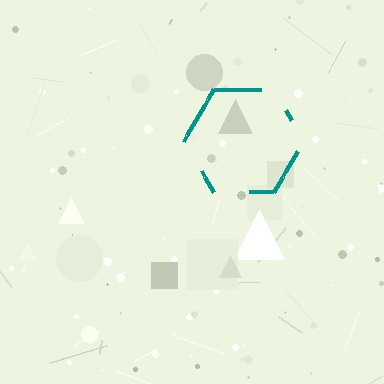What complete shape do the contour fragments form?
The contour fragments form a hexagon.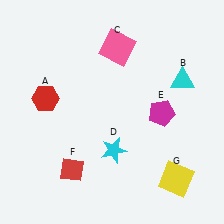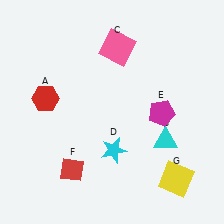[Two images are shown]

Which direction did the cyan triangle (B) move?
The cyan triangle (B) moved down.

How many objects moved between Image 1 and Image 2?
1 object moved between the two images.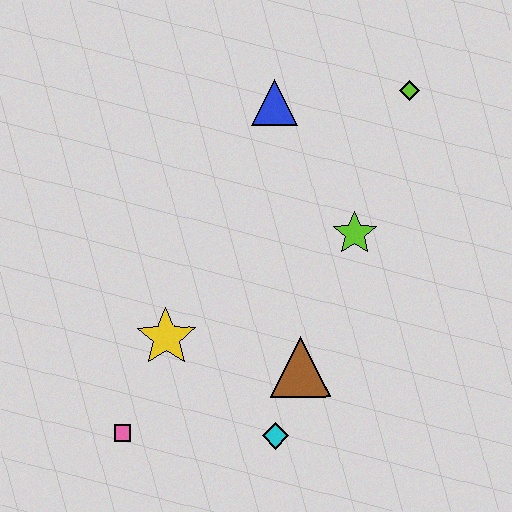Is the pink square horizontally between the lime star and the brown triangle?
No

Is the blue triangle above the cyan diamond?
Yes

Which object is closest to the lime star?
The brown triangle is closest to the lime star.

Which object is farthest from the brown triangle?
The lime diamond is farthest from the brown triangle.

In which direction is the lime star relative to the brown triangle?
The lime star is above the brown triangle.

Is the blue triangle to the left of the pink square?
No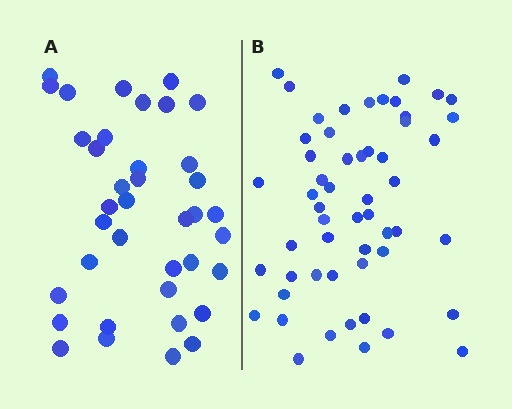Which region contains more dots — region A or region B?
Region B (the right region) has more dots.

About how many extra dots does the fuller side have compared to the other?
Region B has approximately 15 more dots than region A.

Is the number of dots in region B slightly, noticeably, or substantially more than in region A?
Region B has noticeably more, but not dramatically so. The ratio is roughly 1.4 to 1.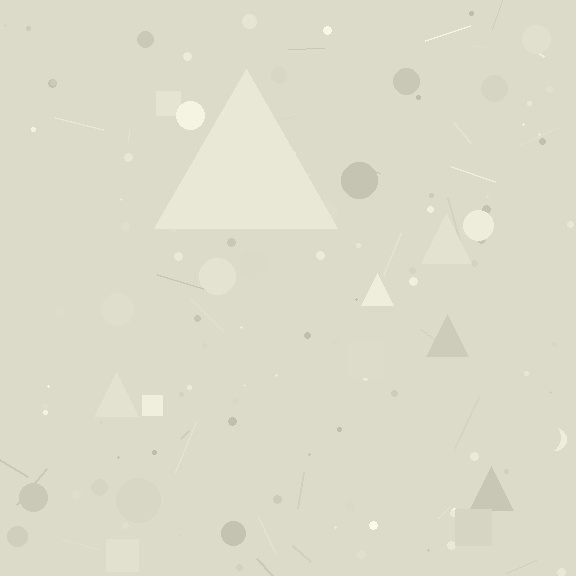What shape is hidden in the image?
A triangle is hidden in the image.